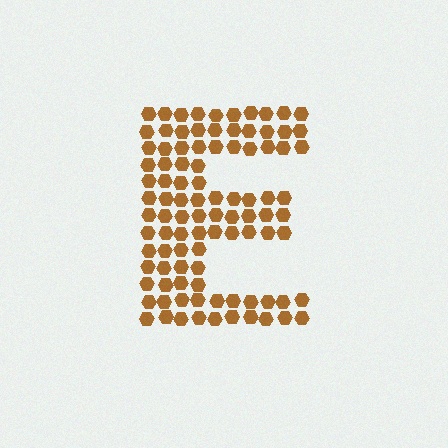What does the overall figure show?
The overall figure shows the letter E.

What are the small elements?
The small elements are hexagons.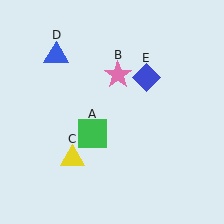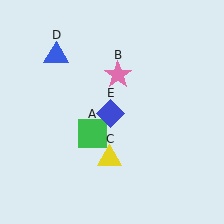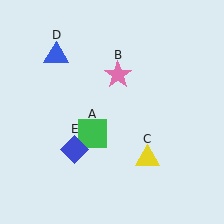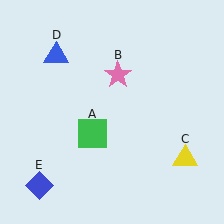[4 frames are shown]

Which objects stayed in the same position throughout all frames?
Green square (object A) and pink star (object B) and blue triangle (object D) remained stationary.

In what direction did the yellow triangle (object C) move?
The yellow triangle (object C) moved right.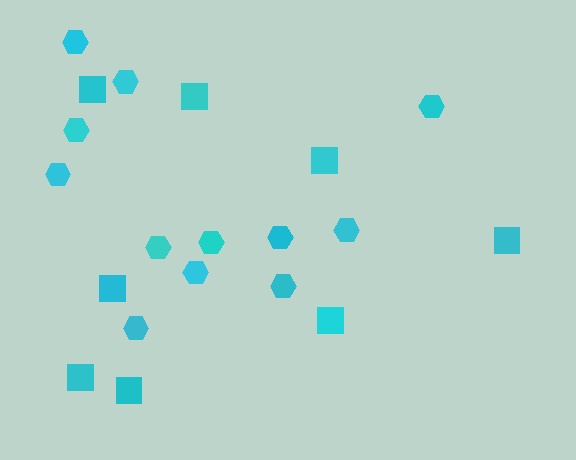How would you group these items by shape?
There are 2 groups: one group of hexagons (12) and one group of squares (8).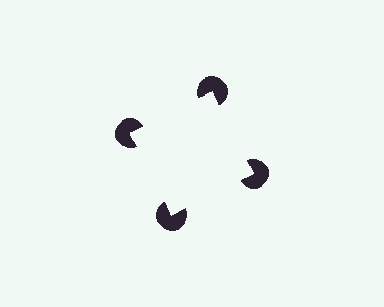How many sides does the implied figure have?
4 sides.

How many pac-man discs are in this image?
There are 4 — one at each vertex of the illusory square.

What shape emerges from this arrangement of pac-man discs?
An illusory square — its edges are inferred from the aligned wedge cuts in the pac-man discs, not physically drawn.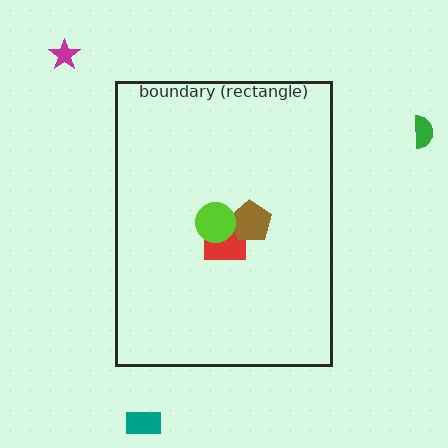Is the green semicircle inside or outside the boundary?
Outside.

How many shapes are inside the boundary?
3 inside, 3 outside.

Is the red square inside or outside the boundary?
Inside.